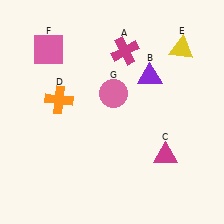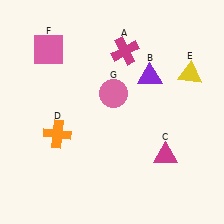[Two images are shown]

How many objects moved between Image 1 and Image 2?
2 objects moved between the two images.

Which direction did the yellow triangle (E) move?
The yellow triangle (E) moved down.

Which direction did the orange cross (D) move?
The orange cross (D) moved down.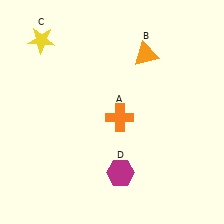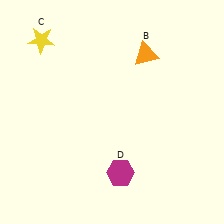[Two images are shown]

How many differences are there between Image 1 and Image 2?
There is 1 difference between the two images.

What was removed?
The orange cross (A) was removed in Image 2.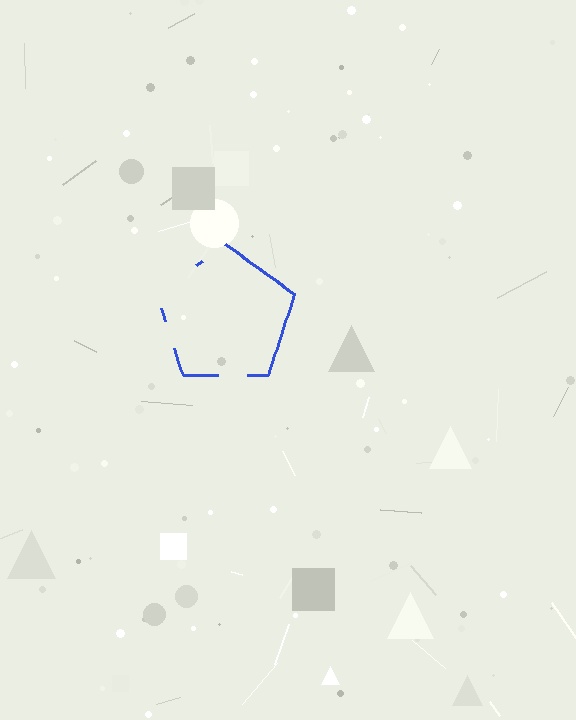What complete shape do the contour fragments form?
The contour fragments form a pentagon.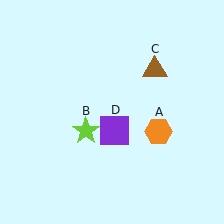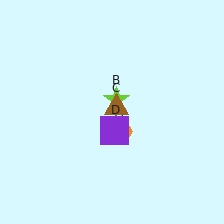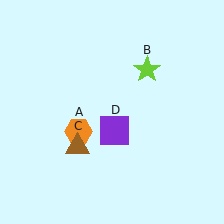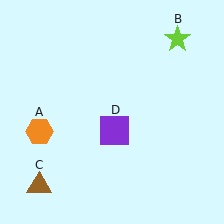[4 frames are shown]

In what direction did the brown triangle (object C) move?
The brown triangle (object C) moved down and to the left.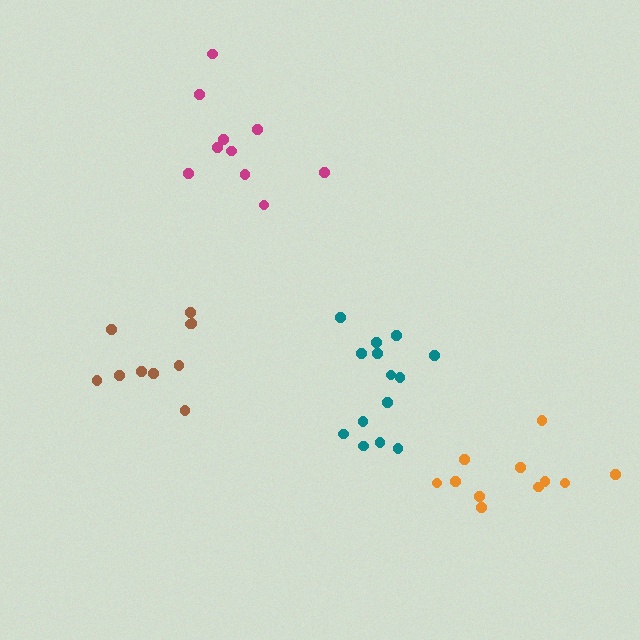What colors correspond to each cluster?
The clusters are colored: brown, orange, teal, magenta.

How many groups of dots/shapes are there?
There are 4 groups.